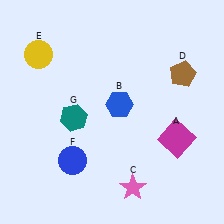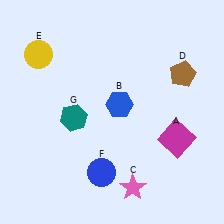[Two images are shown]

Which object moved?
The blue circle (F) moved right.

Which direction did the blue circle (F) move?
The blue circle (F) moved right.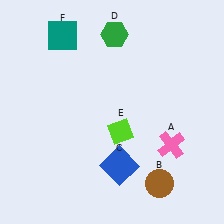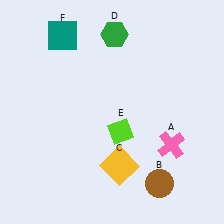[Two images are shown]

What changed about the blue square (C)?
In Image 1, C is blue. In Image 2, it changed to yellow.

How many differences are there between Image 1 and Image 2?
There is 1 difference between the two images.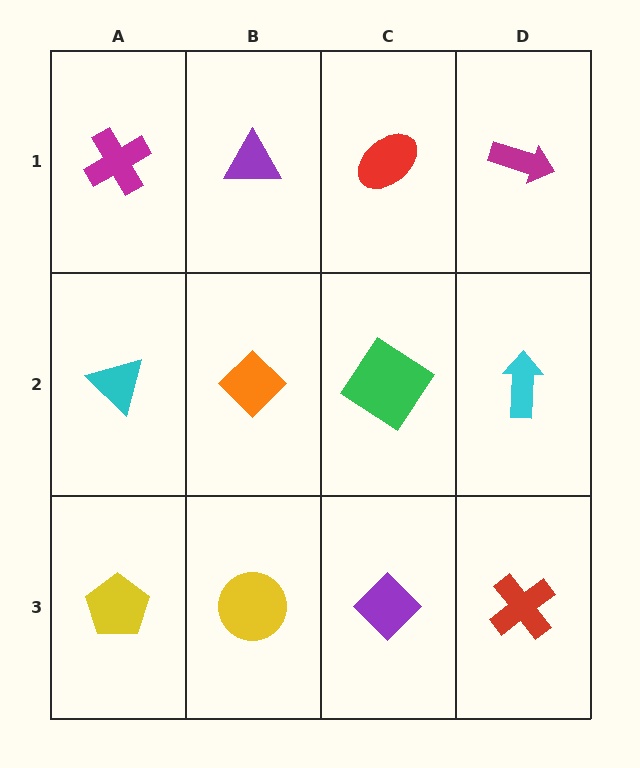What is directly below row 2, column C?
A purple diamond.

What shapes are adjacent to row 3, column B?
An orange diamond (row 2, column B), a yellow pentagon (row 3, column A), a purple diamond (row 3, column C).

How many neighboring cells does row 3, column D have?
2.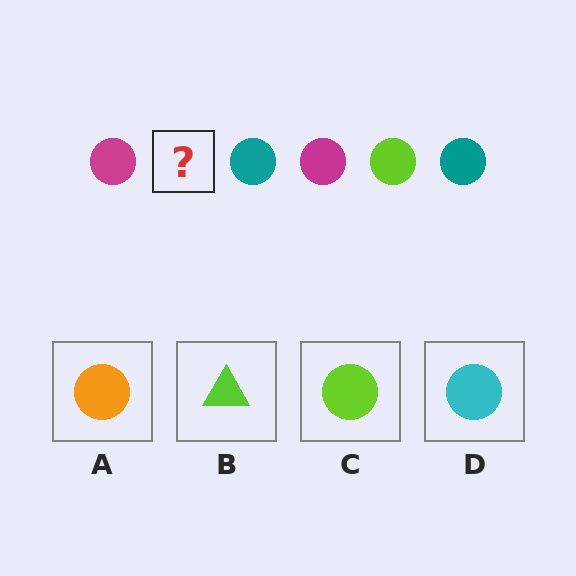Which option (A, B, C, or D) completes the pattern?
C.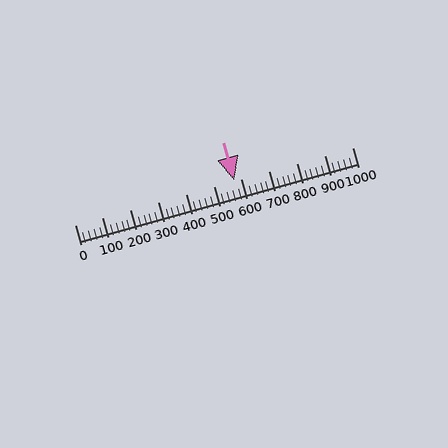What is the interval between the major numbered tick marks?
The major tick marks are spaced 100 units apart.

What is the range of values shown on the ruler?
The ruler shows values from 0 to 1000.